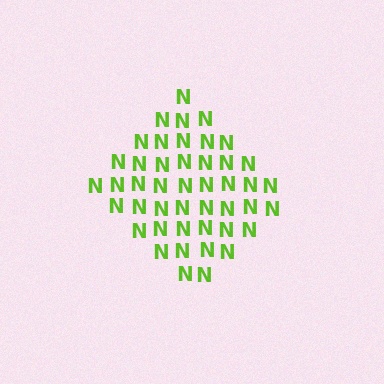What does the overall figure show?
The overall figure shows a diamond.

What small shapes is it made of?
It is made of small letter N's.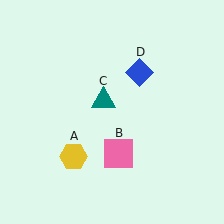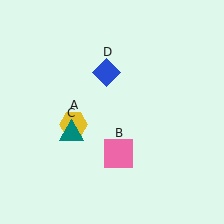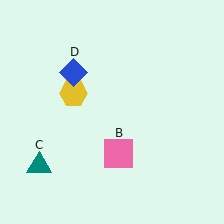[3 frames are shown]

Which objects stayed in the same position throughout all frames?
Pink square (object B) remained stationary.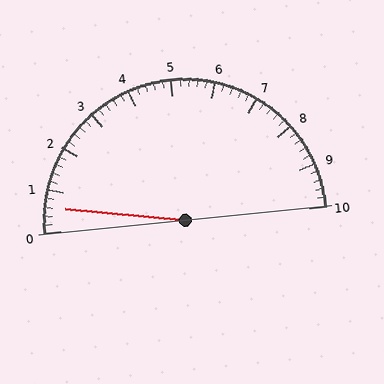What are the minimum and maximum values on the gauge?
The gauge ranges from 0 to 10.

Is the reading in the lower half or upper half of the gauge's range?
The reading is in the lower half of the range (0 to 10).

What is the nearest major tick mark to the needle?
The nearest major tick mark is 1.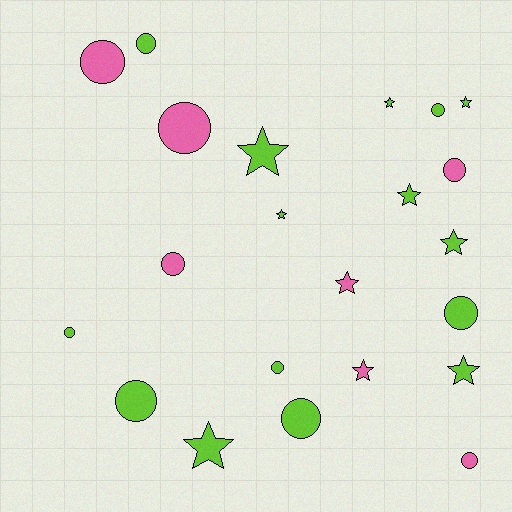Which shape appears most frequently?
Circle, with 12 objects.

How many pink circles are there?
There are 5 pink circles.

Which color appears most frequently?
Lime, with 15 objects.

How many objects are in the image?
There are 22 objects.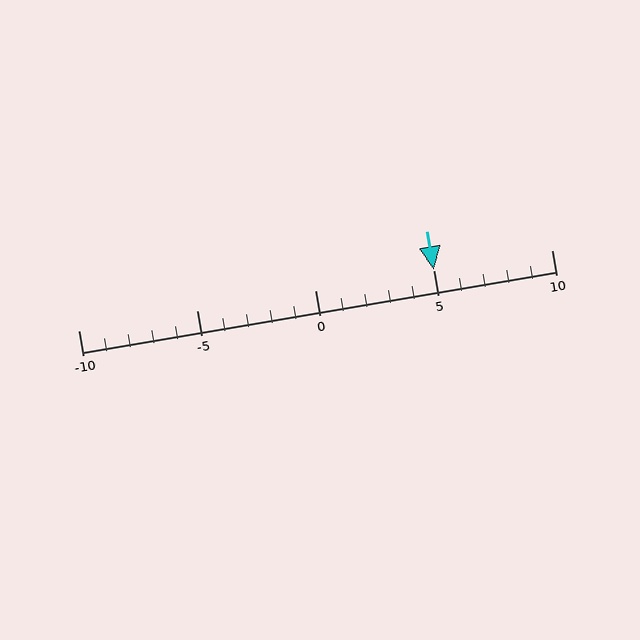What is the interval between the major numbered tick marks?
The major tick marks are spaced 5 units apart.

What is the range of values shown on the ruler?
The ruler shows values from -10 to 10.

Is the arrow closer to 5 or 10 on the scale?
The arrow is closer to 5.